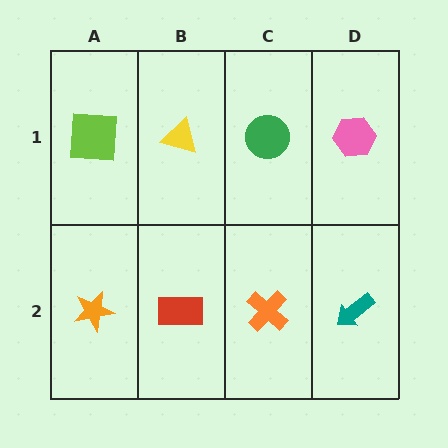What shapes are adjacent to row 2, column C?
A green circle (row 1, column C), a red rectangle (row 2, column B), a teal arrow (row 2, column D).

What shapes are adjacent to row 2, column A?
A lime square (row 1, column A), a red rectangle (row 2, column B).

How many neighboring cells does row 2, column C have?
3.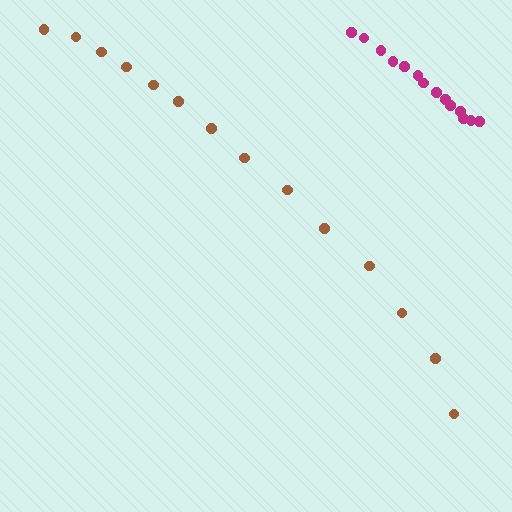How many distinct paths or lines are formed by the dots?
There are 2 distinct paths.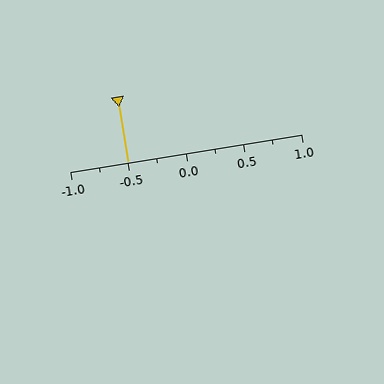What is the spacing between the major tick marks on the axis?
The major ticks are spaced 0.5 apart.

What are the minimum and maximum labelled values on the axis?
The axis runs from -1.0 to 1.0.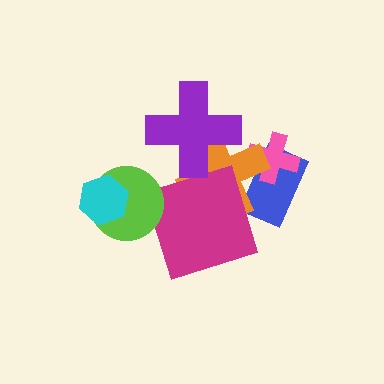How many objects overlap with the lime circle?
1 object overlaps with the lime circle.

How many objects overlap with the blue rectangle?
2 objects overlap with the blue rectangle.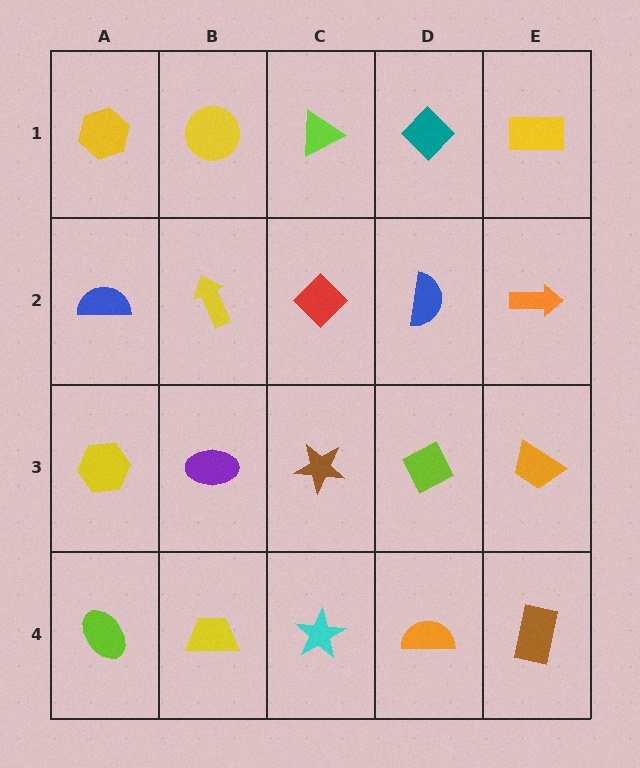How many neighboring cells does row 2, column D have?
4.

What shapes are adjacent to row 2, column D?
A teal diamond (row 1, column D), a lime diamond (row 3, column D), a red diamond (row 2, column C), an orange arrow (row 2, column E).